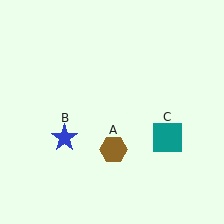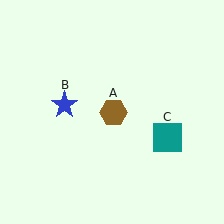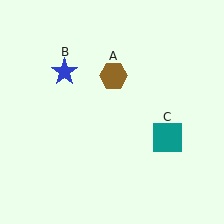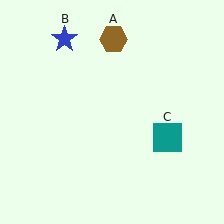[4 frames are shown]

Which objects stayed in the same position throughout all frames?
Teal square (object C) remained stationary.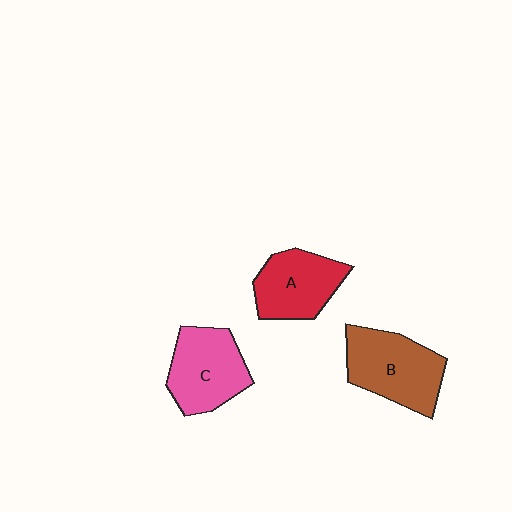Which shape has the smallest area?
Shape A (red).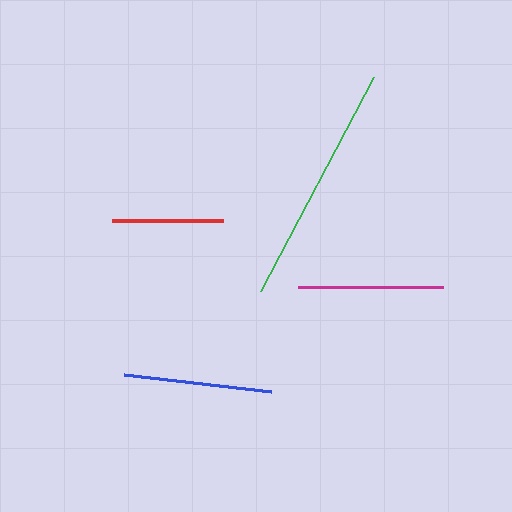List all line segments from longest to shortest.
From longest to shortest: green, blue, magenta, red.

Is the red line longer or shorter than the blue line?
The blue line is longer than the red line.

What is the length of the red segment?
The red segment is approximately 111 pixels long.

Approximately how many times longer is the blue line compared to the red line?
The blue line is approximately 1.3 times the length of the red line.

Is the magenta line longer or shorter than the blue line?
The blue line is longer than the magenta line.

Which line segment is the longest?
The green line is the longest at approximately 242 pixels.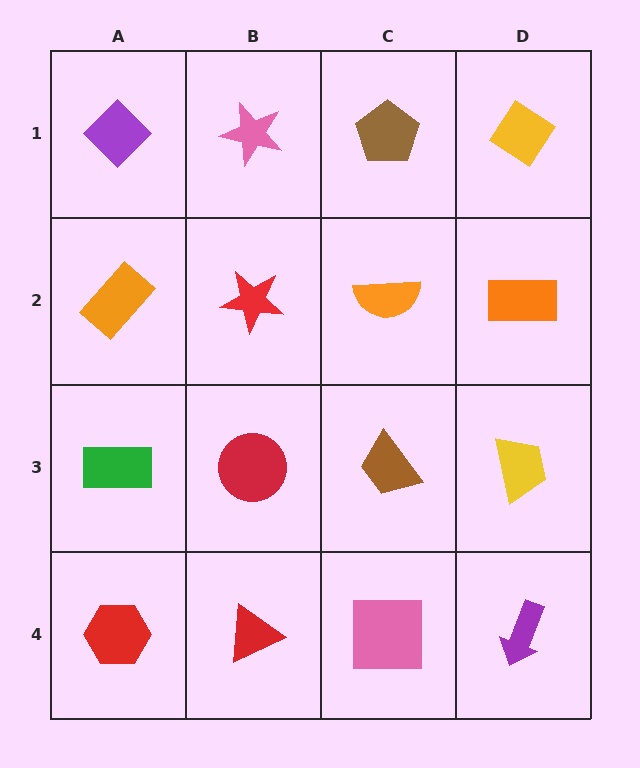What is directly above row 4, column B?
A red circle.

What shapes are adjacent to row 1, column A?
An orange rectangle (row 2, column A), a pink star (row 1, column B).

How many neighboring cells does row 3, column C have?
4.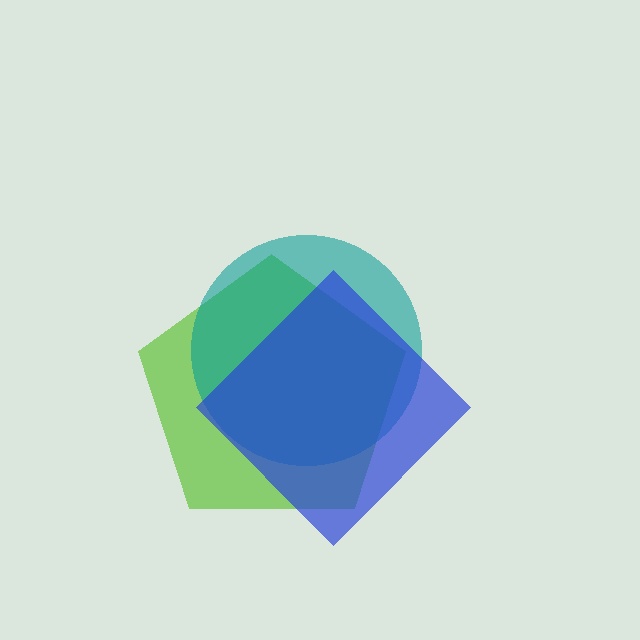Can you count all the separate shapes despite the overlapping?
Yes, there are 3 separate shapes.